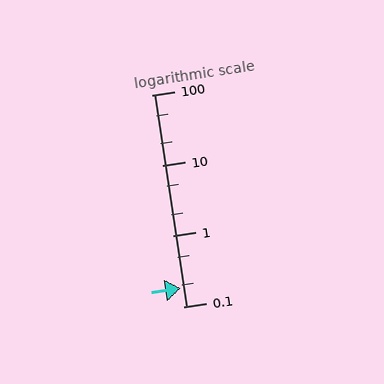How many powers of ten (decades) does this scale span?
The scale spans 3 decades, from 0.1 to 100.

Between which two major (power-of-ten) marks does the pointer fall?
The pointer is between 0.1 and 1.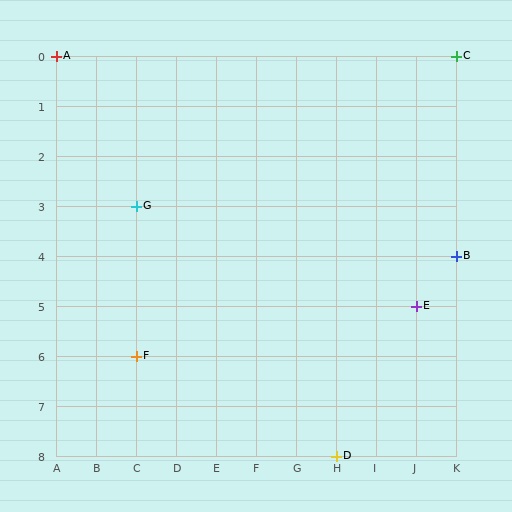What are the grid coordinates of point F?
Point F is at grid coordinates (C, 6).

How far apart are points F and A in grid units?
Points F and A are 2 columns and 6 rows apart (about 6.3 grid units diagonally).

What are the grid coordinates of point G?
Point G is at grid coordinates (C, 3).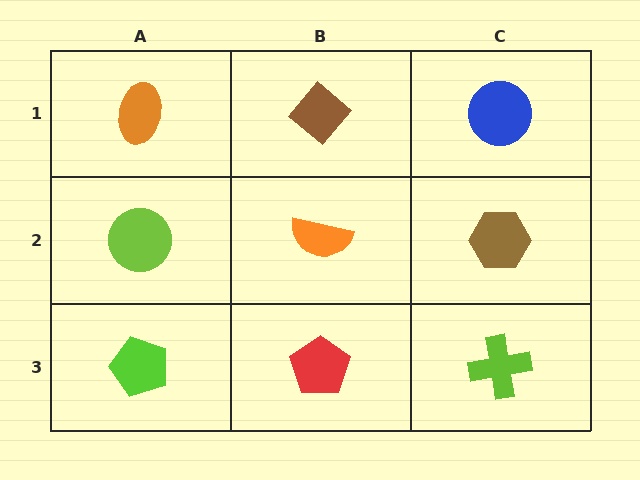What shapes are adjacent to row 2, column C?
A blue circle (row 1, column C), a lime cross (row 3, column C), an orange semicircle (row 2, column B).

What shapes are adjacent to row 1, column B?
An orange semicircle (row 2, column B), an orange ellipse (row 1, column A), a blue circle (row 1, column C).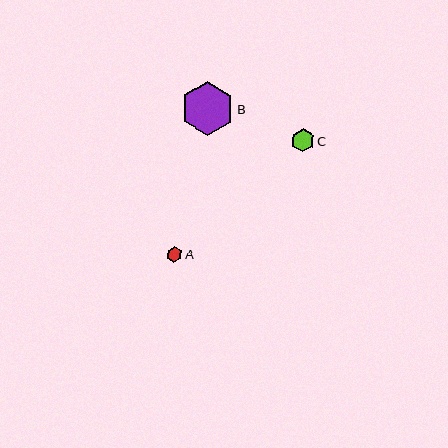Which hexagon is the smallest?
Hexagon A is the smallest with a size of approximately 15 pixels.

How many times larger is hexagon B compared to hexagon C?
Hexagon B is approximately 2.3 times the size of hexagon C.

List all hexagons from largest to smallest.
From largest to smallest: B, C, A.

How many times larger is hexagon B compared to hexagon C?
Hexagon B is approximately 2.3 times the size of hexagon C.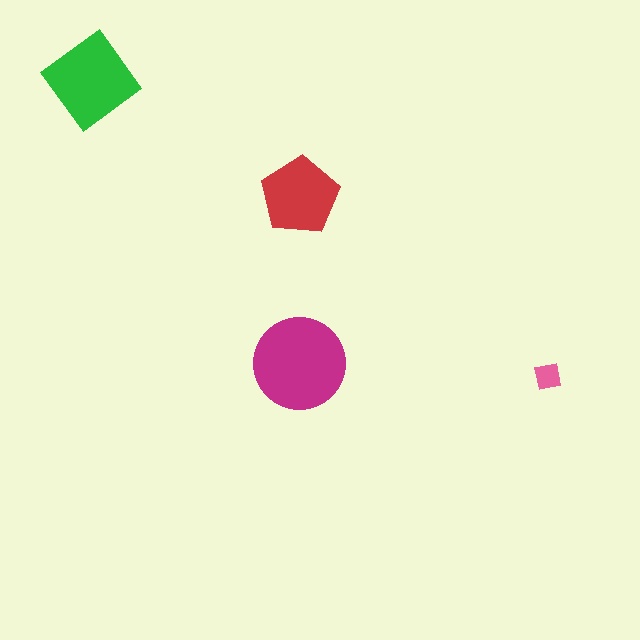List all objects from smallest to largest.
The pink square, the red pentagon, the green diamond, the magenta circle.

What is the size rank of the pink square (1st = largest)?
4th.